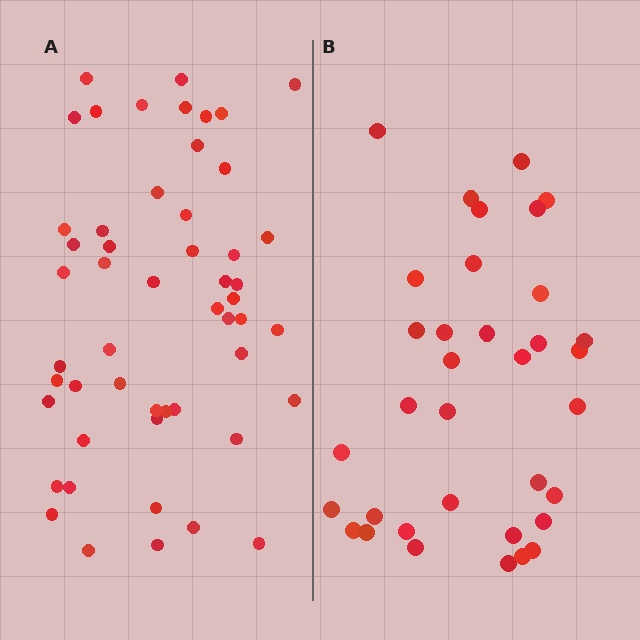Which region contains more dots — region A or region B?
Region A (the left region) has more dots.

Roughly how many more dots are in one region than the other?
Region A has approximately 15 more dots than region B.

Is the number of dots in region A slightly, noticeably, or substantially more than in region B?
Region A has substantially more. The ratio is roughly 1.5 to 1.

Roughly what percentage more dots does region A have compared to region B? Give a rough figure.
About 50% more.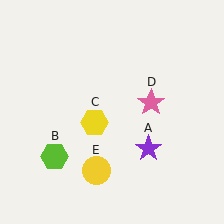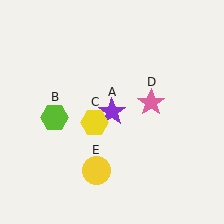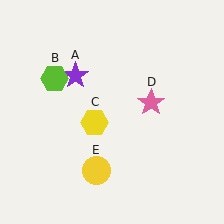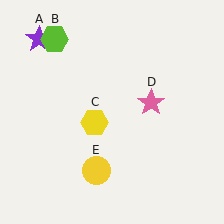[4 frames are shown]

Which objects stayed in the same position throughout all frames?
Yellow hexagon (object C) and pink star (object D) and yellow circle (object E) remained stationary.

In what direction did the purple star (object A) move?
The purple star (object A) moved up and to the left.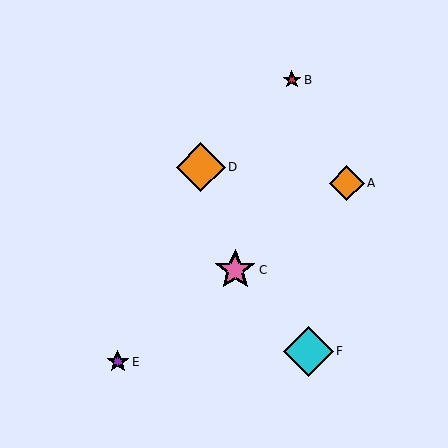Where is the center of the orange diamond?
The center of the orange diamond is at (201, 167).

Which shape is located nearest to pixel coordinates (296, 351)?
The cyan diamond (labeled F) at (308, 351) is nearest to that location.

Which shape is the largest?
The cyan diamond (labeled F) is the largest.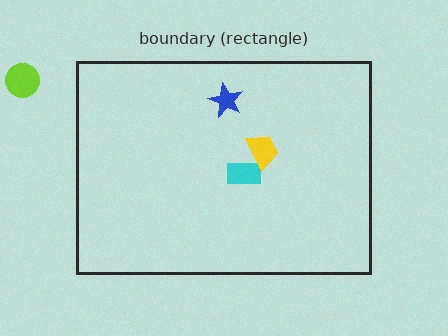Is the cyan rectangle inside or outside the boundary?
Inside.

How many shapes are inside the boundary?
3 inside, 1 outside.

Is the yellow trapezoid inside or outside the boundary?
Inside.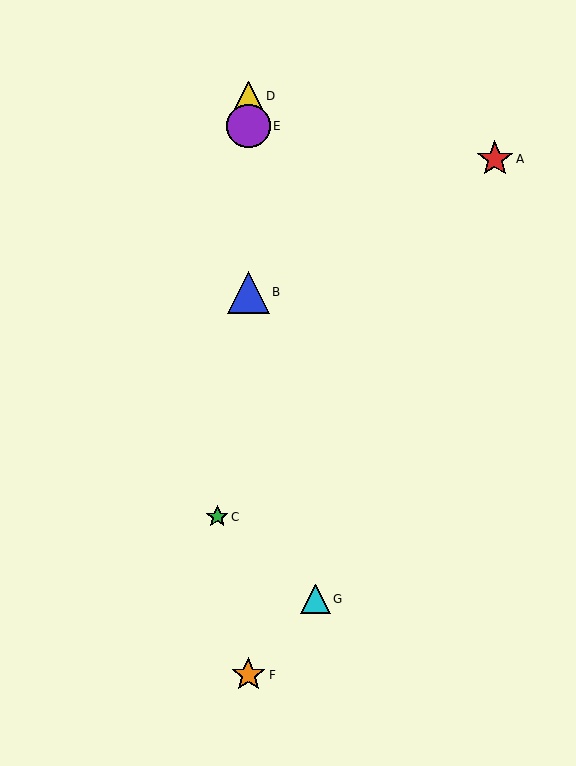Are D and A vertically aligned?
No, D is at x≈248 and A is at x≈495.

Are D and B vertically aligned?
Yes, both are at x≈248.